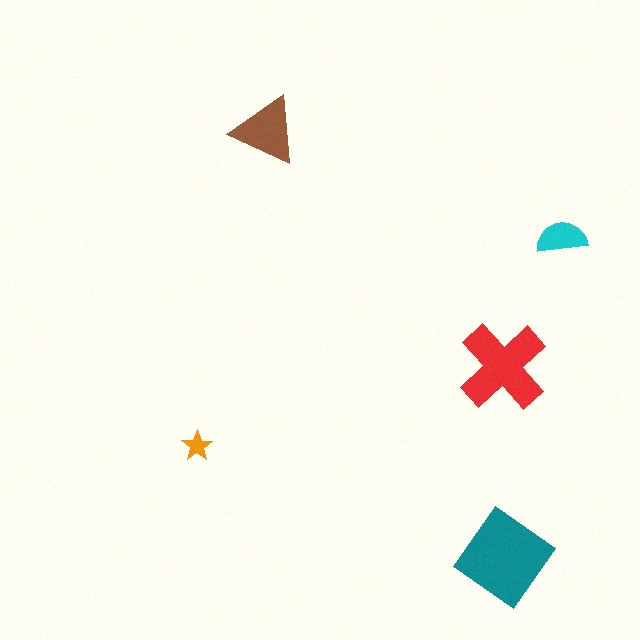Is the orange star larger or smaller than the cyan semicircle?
Smaller.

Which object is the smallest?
The orange star.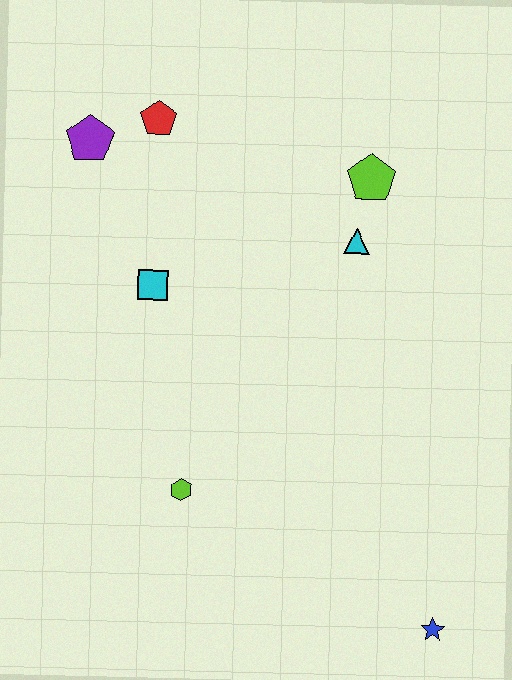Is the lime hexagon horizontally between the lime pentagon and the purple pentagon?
Yes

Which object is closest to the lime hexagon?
The cyan square is closest to the lime hexagon.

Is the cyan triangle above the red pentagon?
No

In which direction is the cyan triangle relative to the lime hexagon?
The cyan triangle is above the lime hexagon.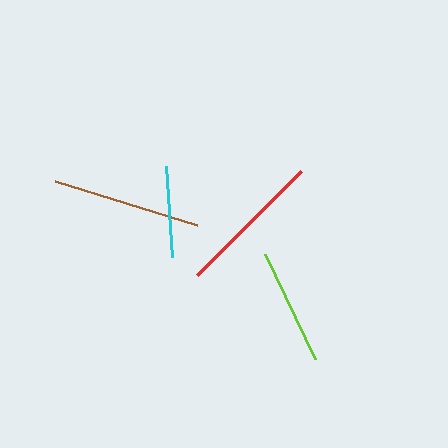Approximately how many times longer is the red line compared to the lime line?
The red line is approximately 1.3 times the length of the lime line.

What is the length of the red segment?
The red segment is approximately 147 pixels long.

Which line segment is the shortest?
The cyan line is the shortest at approximately 91 pixels.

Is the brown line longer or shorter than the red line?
The brown line is longer than the red line.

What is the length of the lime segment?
The lime segment is approximately 116 pixels long.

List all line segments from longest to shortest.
From longest to shortest: brown, red, lime, cyan.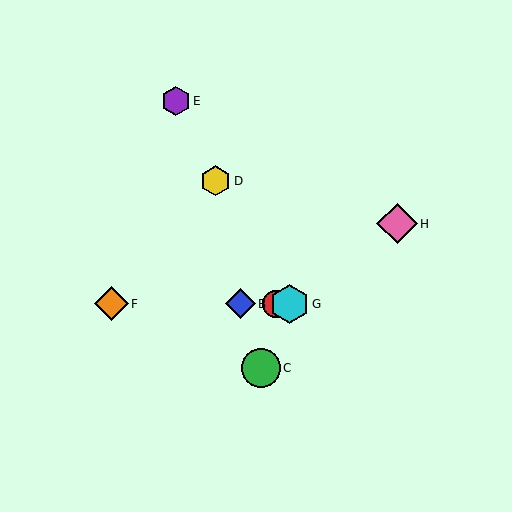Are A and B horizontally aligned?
Yes, both are at y≈304.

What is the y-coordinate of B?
Object B is at y≈304.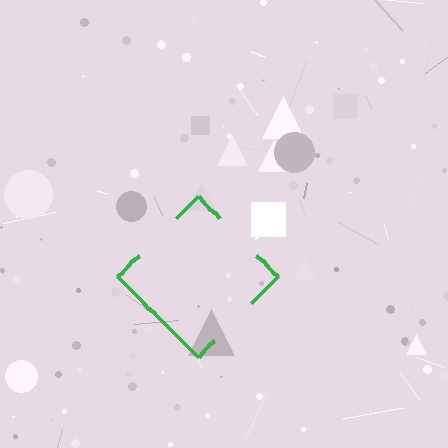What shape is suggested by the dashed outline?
The dashed outline suggests a diamond.